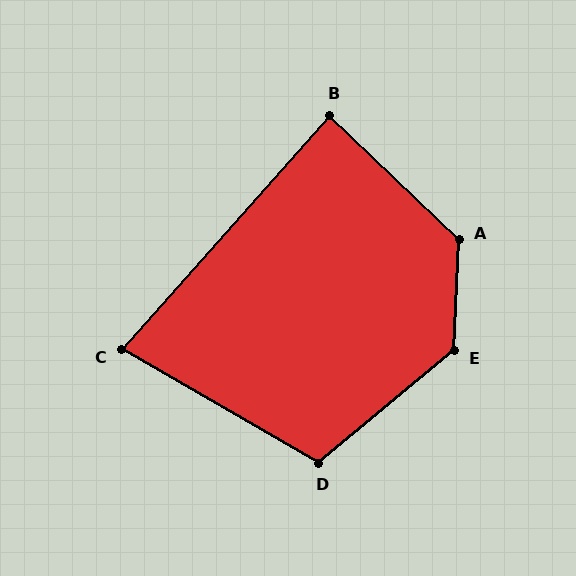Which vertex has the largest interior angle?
E, at approximately 132 degrees.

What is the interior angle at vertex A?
Approximately 131 degrees (obtuse).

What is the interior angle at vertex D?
Approximately 111 degrees (obtuse).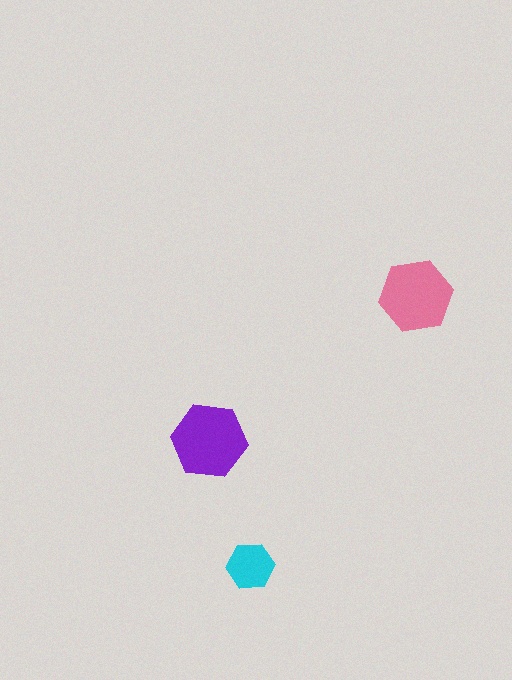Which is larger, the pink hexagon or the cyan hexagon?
The pink one.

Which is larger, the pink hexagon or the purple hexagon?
The purple one.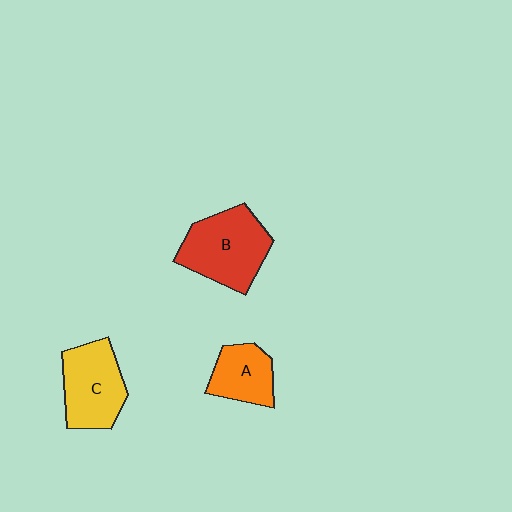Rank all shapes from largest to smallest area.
From largest to smallest: B (red), C (yellow), A (orange).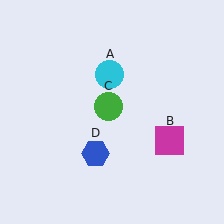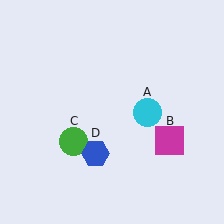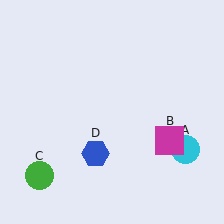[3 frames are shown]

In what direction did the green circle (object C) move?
The green circle (object C) moved down and to the left.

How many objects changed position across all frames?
2 objects changed position: cyan circle (object A), green circle (object C).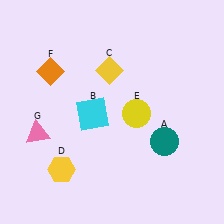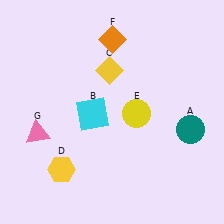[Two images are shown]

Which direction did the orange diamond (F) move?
The orange diamond (F) moved right.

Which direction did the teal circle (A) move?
The teal circle (A) moved right.